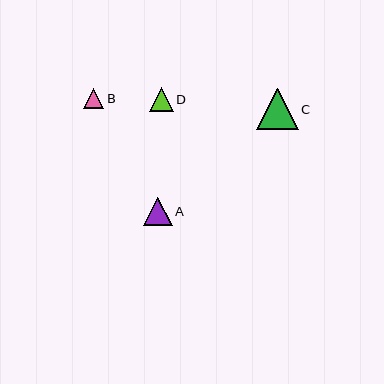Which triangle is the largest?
Triangle C is the largest with a size of approximately 41 pixels.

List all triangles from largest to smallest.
From largest to smallest: C, A, D, B.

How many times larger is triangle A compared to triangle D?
Triangle A is approximately 1.2 times the size of triangle D.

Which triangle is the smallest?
Triangle B is the smallest with a size of approximately 20 pixels.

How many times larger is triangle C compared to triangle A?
Triangle C is approximately 1.4 times the size of triangle A.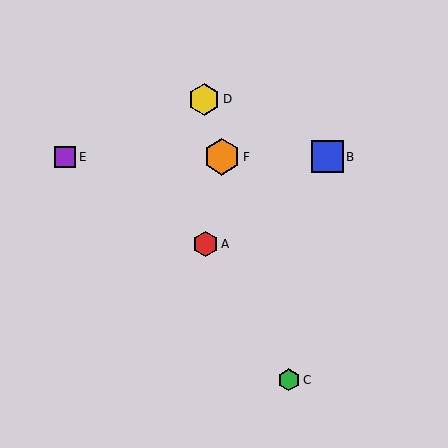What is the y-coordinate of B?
Object B is at y≈157.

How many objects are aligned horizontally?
3 objects (B, E, F) are aligned horizontally.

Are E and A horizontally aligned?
No, E is at y≈157 and A is at y≈244.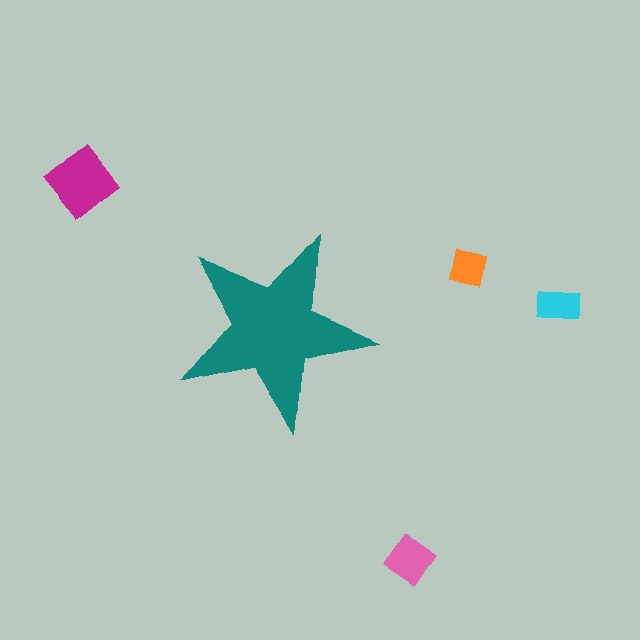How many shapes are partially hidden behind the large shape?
0 shapes are partially hidden.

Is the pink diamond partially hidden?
No, the pink diamond is fully visible.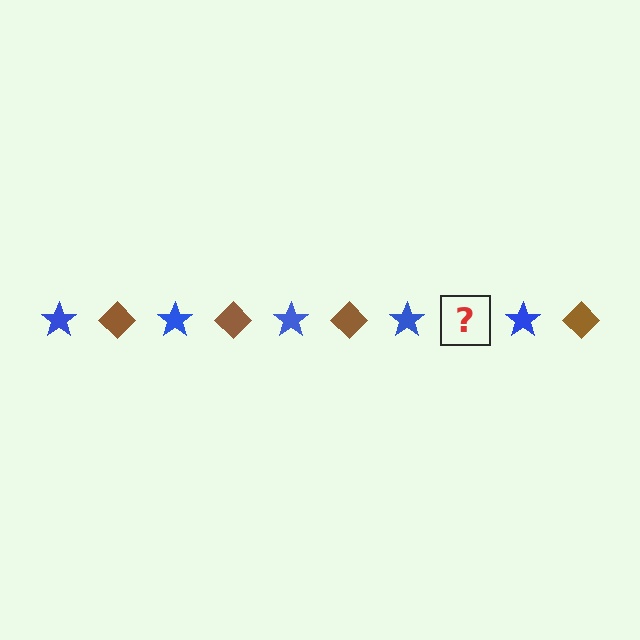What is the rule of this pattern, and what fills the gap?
The rule is that the pattern alternates between blue star and brown diamond. The gap should be filled with a brown diamond.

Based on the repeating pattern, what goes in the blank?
The blank should be a brown diamond.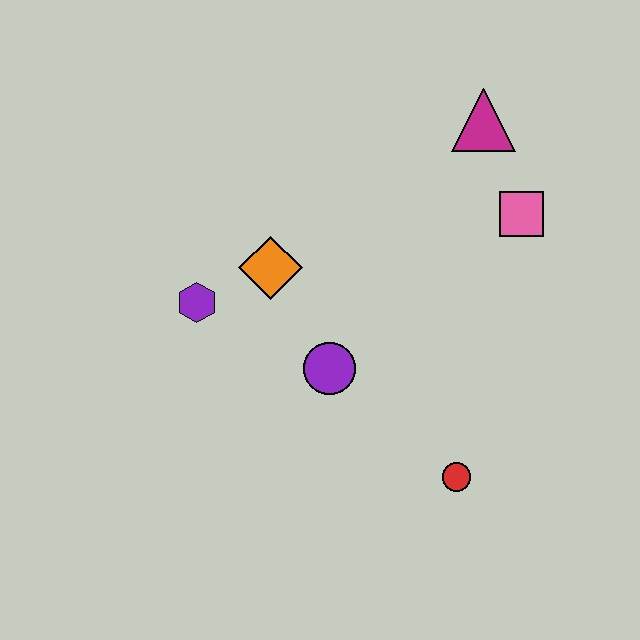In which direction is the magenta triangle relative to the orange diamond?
The magenta triangle is to the right of the orange diamond.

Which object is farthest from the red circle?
The magenta triangle is farthest from the red circle.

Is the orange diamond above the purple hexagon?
Yes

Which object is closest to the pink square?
The magenta triangle is closest to the pink square.